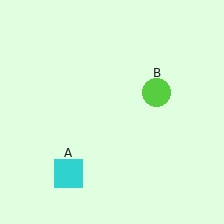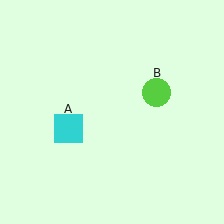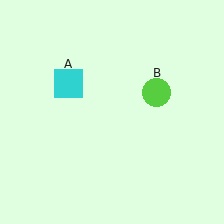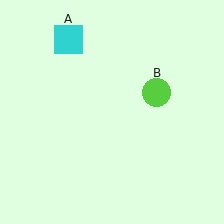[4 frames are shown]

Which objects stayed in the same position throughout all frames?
Lime circle (object B) remained stationary.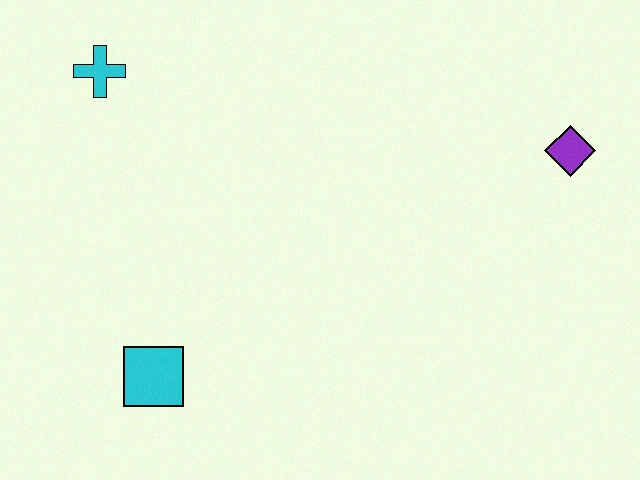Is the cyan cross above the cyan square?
Yes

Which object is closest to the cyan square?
The cyan cross is closest to the cyan square.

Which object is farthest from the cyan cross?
The purple diamond is farthest from the cyan cross.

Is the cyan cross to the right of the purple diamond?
No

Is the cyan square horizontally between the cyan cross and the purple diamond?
Yes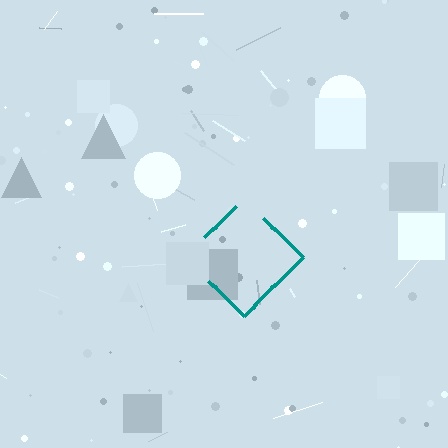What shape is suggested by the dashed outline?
The dashed outline suggests a diamond.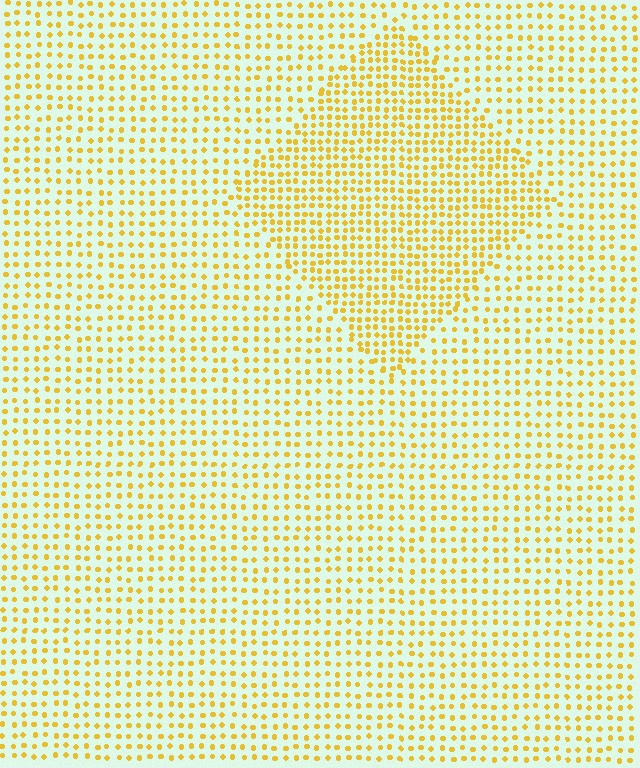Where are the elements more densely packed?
The elements are more densely packed inside the diamond boundary.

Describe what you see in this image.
The image contains small yellow elements arranged at two different densities. A diamond-shaped region is visible where the elements are more densely packed than the surrounding area.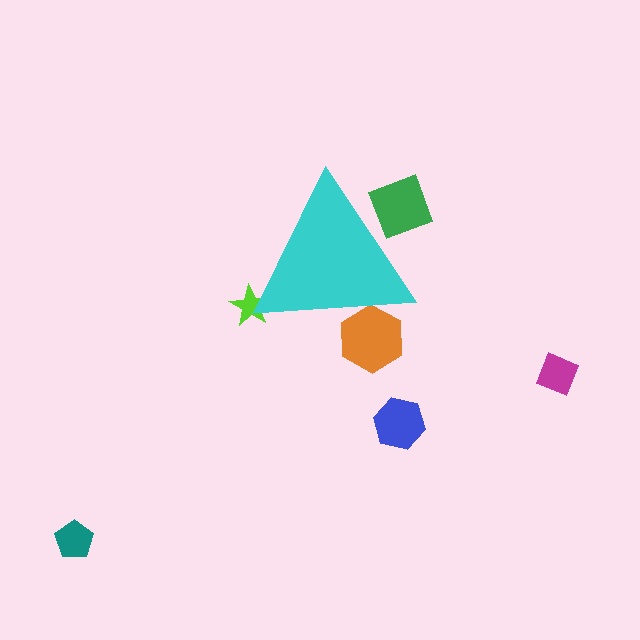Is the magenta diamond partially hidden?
No, the magenta diamond is fully visible.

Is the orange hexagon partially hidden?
Yes, the orange hexagon is partially hidden behind the cyan triangle.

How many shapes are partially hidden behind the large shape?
3 shapes are partially hidden.